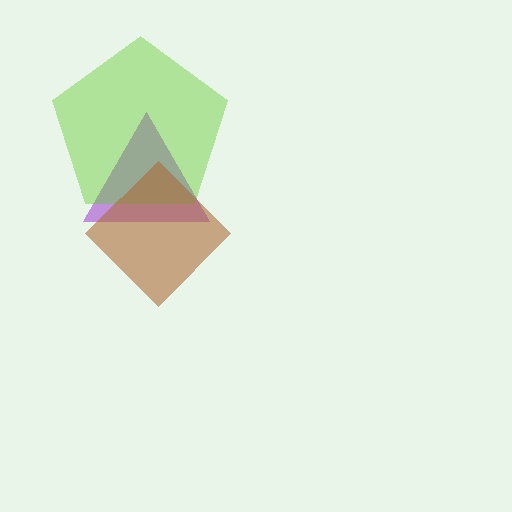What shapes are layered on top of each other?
The layered shapes are: a purple triangle, a lime pentagon, a brown diamond.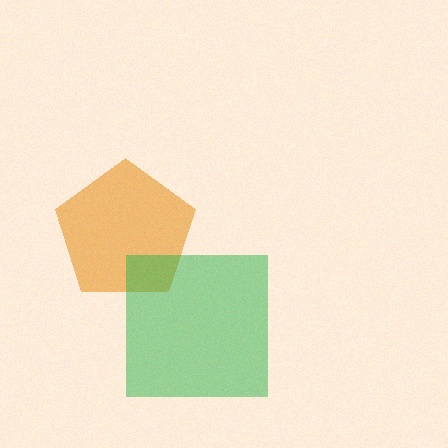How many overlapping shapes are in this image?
There are 2 overlapping shapes in the image.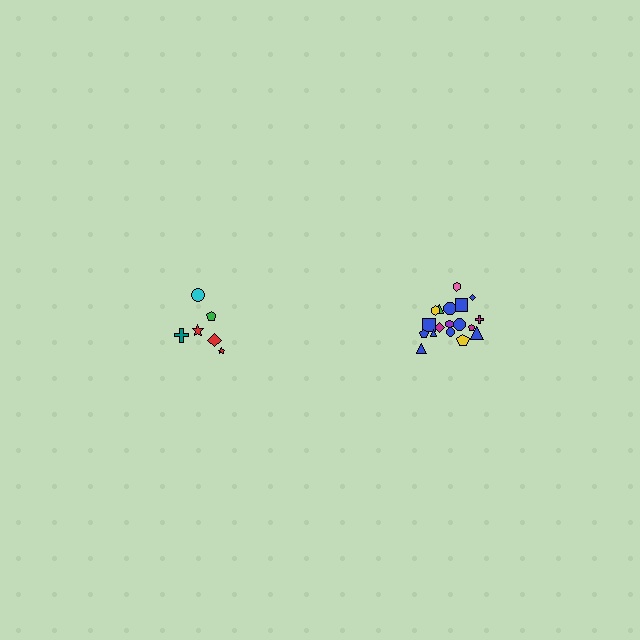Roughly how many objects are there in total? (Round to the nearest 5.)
Roughly 25 objects in total.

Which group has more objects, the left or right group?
The right group.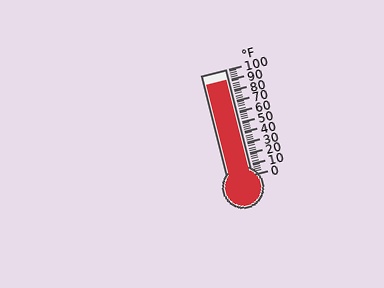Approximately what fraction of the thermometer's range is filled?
The thermometer is filled to approximately 90% of its range.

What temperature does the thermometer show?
The thermometer shows approximately 90°F.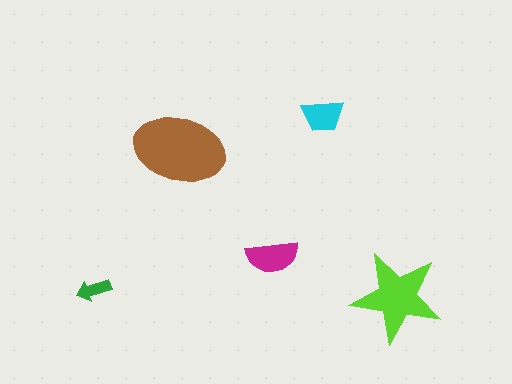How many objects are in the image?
There are 5 objects in the image.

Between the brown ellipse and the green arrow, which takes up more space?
The brown ellipse.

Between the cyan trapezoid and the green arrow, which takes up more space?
The cyan trapezoid.